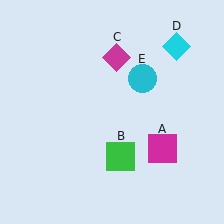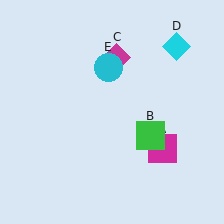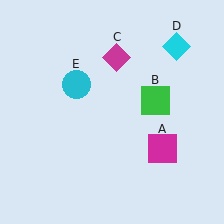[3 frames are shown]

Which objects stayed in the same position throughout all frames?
Magenta square (object A) and magenta diamond (object C) and cyan diamond (object D) remained stationary.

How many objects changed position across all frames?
2 objects changed position: green square (object B), cyan circle (object E).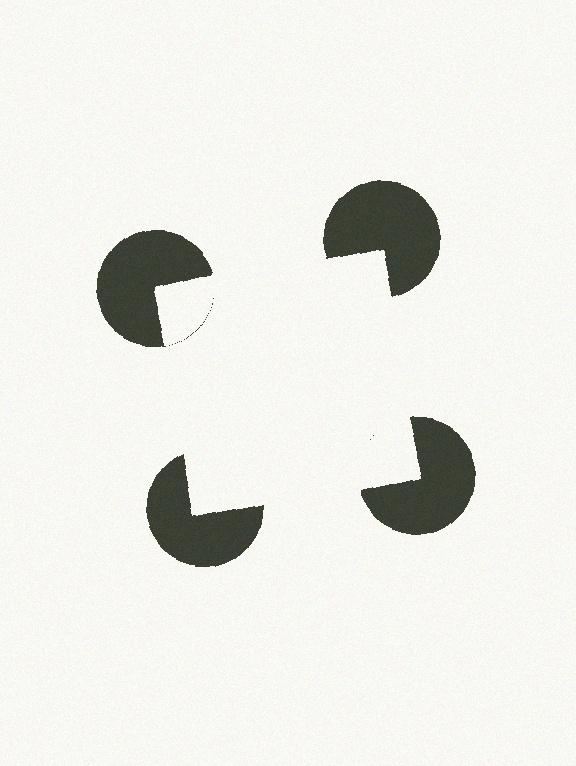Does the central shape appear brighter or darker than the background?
It typically appears slightly brighter than the background, even though no actual brightness change is drawn.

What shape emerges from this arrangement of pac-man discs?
An illusory square — its edges are inferred from the aligned wedge cuts in the pac-man discs, not physically drawn.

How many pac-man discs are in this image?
There are 4 — one at each vertex of the illusory square.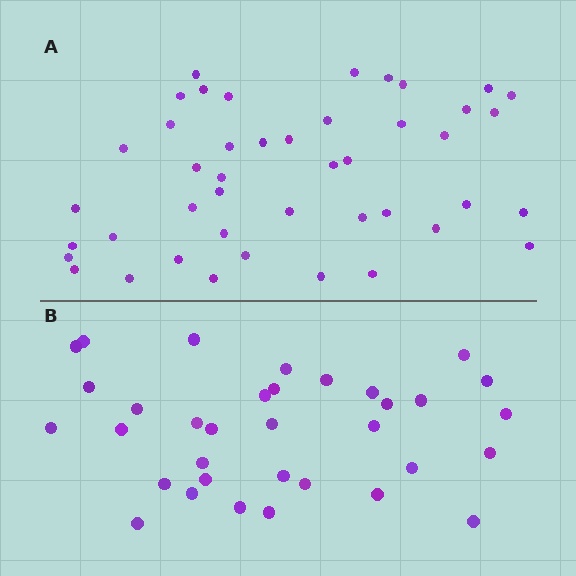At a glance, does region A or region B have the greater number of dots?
Region A (the top region) has more dots.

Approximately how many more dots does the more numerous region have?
Region A has roughly 10 or so more dots than region B.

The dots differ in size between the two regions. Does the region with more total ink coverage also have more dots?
No. Region B has more total ink coverage because its dots are larger, but region A actually contains more individual dots. Total area can be misleading — the number of items is what matters here.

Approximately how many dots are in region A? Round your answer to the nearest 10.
About 40 dots. (The exact count is 44, which rounds to 40.)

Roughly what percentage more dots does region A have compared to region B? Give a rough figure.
About 30% more.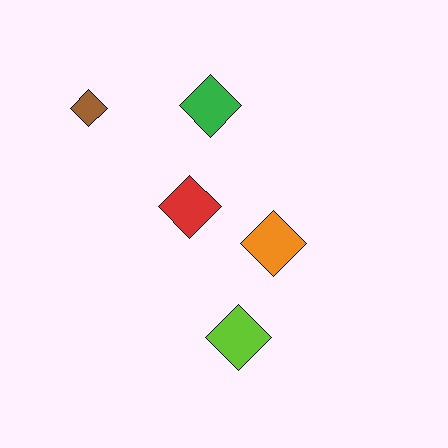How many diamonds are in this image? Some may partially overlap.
There are 5 diamonds.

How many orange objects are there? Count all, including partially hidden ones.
There is 1 orange object.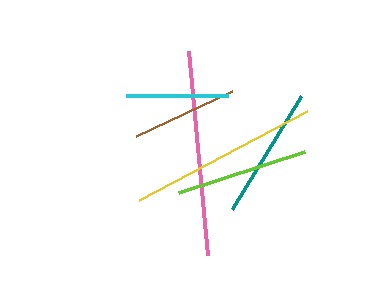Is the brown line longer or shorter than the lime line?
The lime line is longer than the brown line.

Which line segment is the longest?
The pink line is the longest at approximately 205 pixels.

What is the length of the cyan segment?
The cyan segment is approximately 103 pixels long.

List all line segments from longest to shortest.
From longest to shortest: pink, yellow, teal, lime, brown, cyan.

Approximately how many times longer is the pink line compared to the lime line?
The pink line is approximately 1.5 times the length of the lime line.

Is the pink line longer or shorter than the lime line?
The pink line is longer than the lime line.